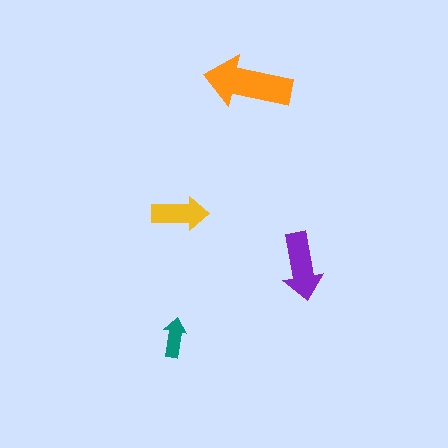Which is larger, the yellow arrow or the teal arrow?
The yellow one.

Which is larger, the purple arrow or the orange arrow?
The orange one.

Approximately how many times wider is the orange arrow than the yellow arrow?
About 1.5 times wider.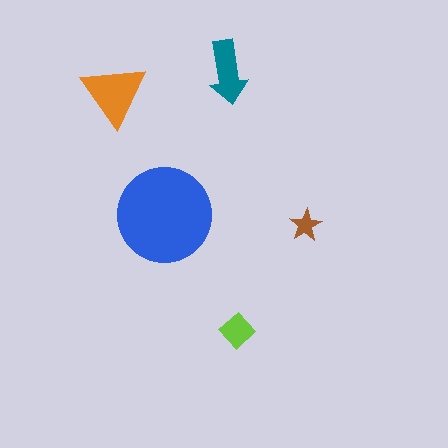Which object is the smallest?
The brown star.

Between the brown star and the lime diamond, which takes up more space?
The lime diamond.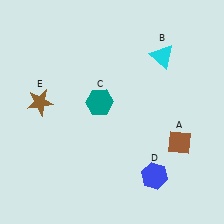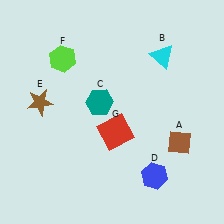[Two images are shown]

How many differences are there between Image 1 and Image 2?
There are 2 differences between the two images.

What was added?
A lime hexagon (F), a red square (G) were added in Image 2.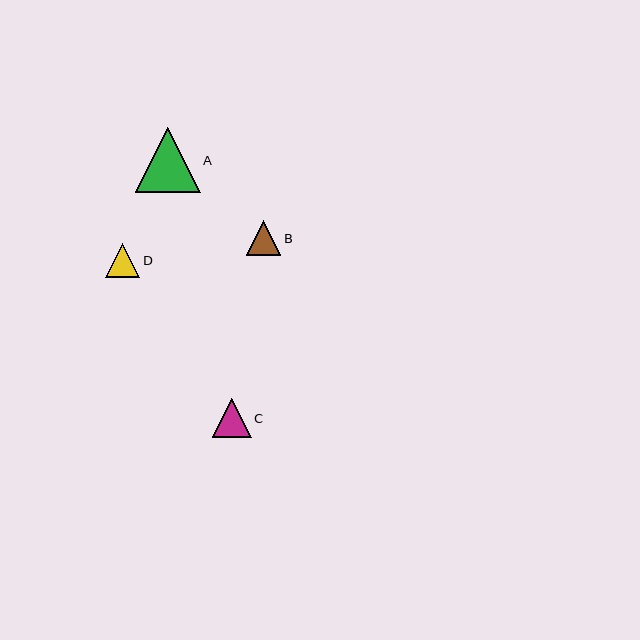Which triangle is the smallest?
Triangle D is the smallest with a size of approximately 34 pixels.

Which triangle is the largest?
Triangle A is the largest with a size of approximately 64 pixels.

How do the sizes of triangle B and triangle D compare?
Triangle B and triangle D are approximately the same size.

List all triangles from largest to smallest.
From largest to smallest: A, C, B, D.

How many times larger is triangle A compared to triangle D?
Triangle A is approximately 1.9 times the size of triangle D.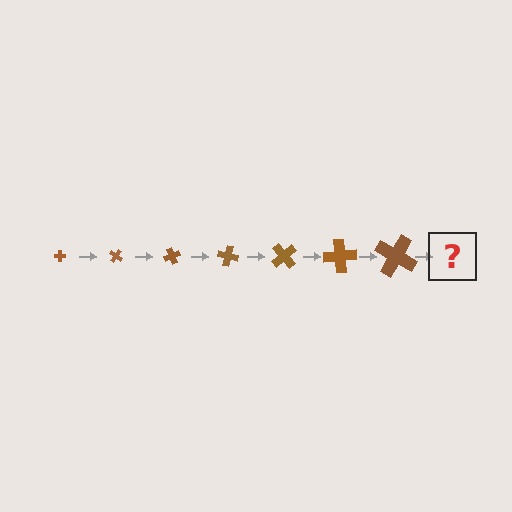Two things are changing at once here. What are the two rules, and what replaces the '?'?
The two rules are that the cross grows larger each step and it rotates 35 degrees each step. The '?' should be a cross, larger than the previous one and rotated 245 degrees from the start.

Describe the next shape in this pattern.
It should be a cross, larger than the previous one and rotated 245 degrees from the start.